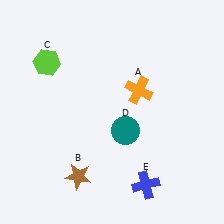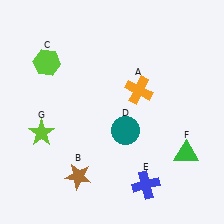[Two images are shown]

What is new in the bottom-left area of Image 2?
A lime star (G) was added in the bottom-left area of Image 2.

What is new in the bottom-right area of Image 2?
A green triangle (F) was added in the bottom-right area of Image 2.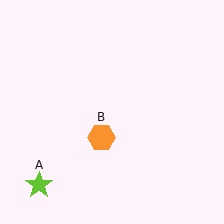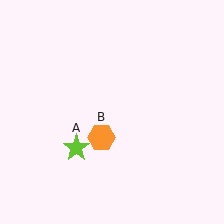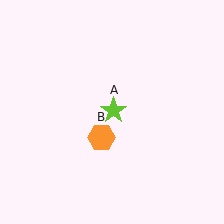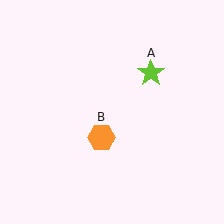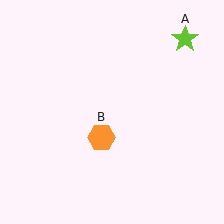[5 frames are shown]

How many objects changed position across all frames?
1 object changed position: lime star (object A).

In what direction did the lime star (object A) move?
The lime star (object A) moved up and to the right.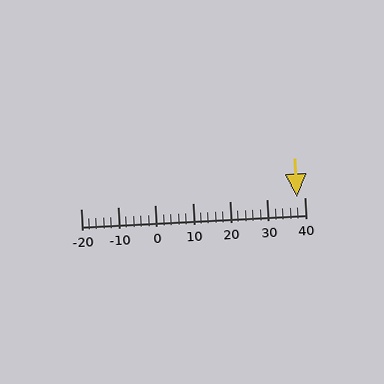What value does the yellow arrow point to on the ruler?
The yellow arrow points to approximately 38.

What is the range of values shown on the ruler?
The ruler shows values from -20 to 40.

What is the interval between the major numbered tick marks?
The major tick marks are spaced 10 units apart.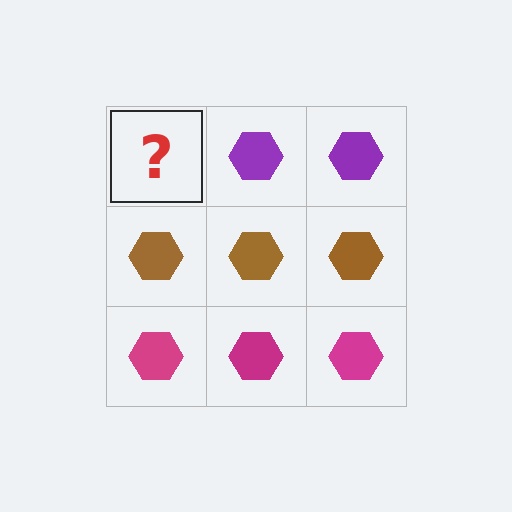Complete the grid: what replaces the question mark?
The question mark should be replaced with a purple hexagon.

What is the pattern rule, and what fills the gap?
The rule is that each row has a consistent color. The gap should be filled with a purple hexagon.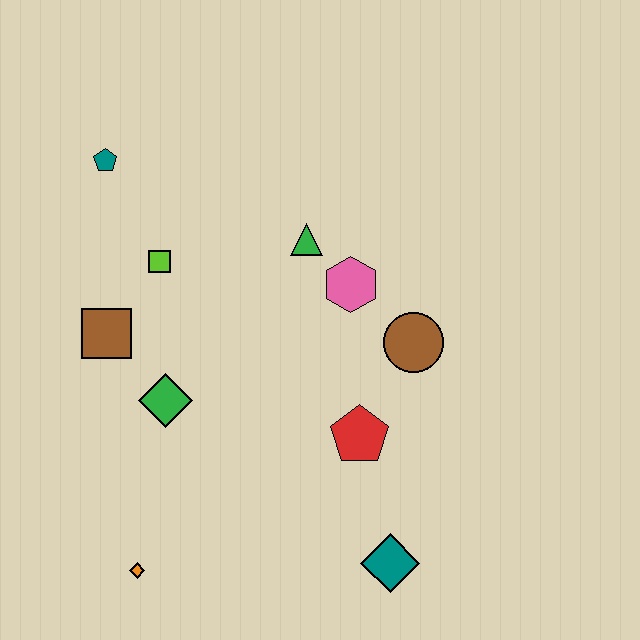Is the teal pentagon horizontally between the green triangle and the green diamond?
No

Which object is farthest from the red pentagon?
The teal pentagon is farthest from the red pentagon.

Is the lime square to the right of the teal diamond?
No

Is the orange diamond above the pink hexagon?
No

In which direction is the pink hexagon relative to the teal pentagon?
The pink hexagon is to the right of the teal pentagon.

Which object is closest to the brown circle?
The pink hexagon is closest to the brown circle.